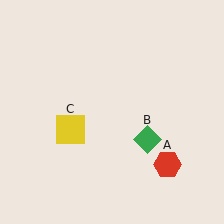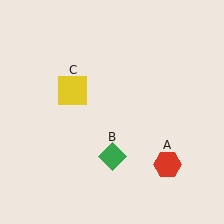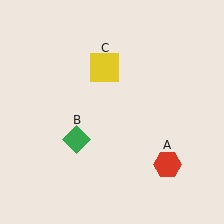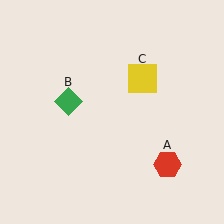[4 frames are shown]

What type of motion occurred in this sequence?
The green diamond (object B), yellow square (object C) rotated clockwise around the center of the scene.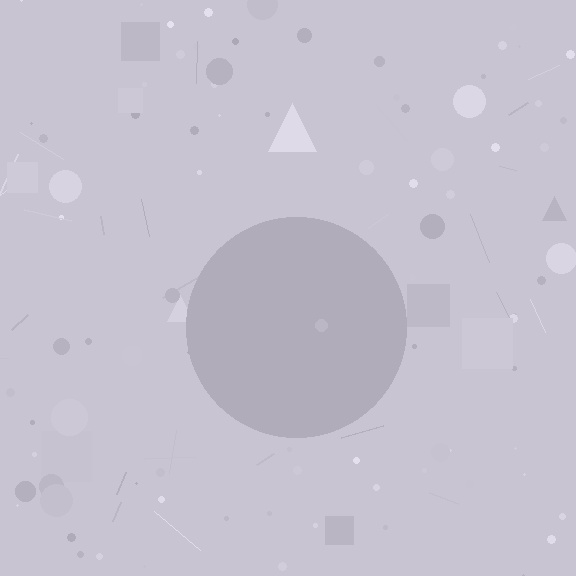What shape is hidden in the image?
A circle is hidden in the image.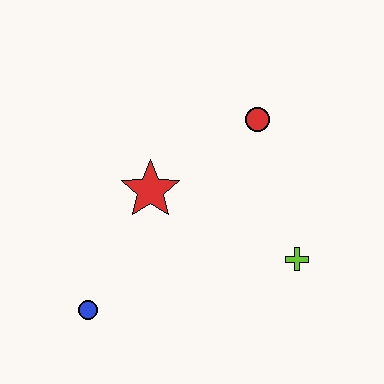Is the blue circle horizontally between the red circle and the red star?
No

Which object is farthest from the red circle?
The blue circle is farthest from the red circle.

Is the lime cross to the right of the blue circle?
Yes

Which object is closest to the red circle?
The red star is closest to the red circle.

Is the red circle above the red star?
Yes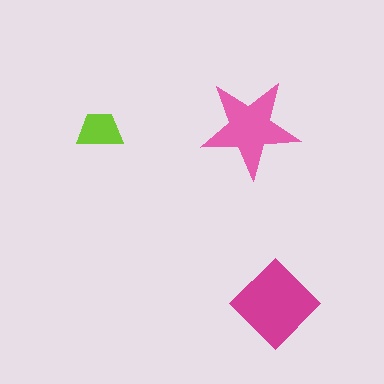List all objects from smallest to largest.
The lime trapezoid, the pink star, the magenta diamond.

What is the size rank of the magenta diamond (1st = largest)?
1st.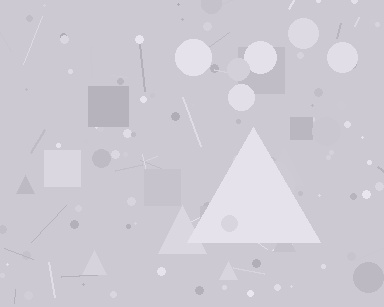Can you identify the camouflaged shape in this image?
The camouflaged shape is a triangle.